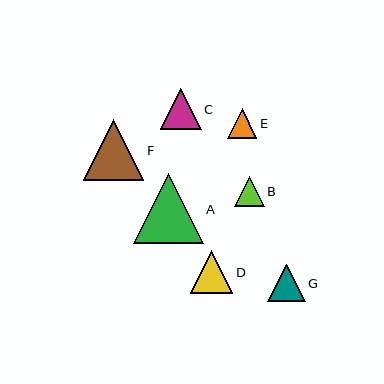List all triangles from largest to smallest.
From largest to smallest: A, F, D, C, G, B, E.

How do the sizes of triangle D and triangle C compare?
Triangle D and triangle C are approximately the same size.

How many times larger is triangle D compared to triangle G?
Triangle D is approximately 1.1 times the size of triangle G.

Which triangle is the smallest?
Triangle E is the smallest with a size of approximately 29 pixels.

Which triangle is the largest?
Triangle A is the largest with a size of approximately 70 pixels.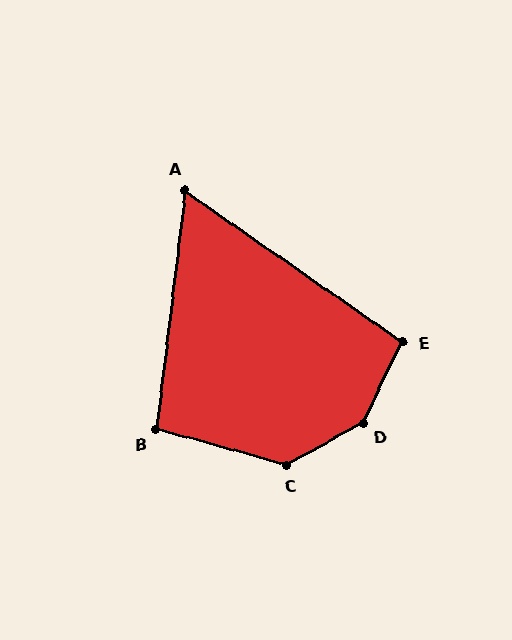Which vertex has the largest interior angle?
D, at approximately 145 degrees.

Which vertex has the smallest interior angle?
A, at approximately 62 degrees.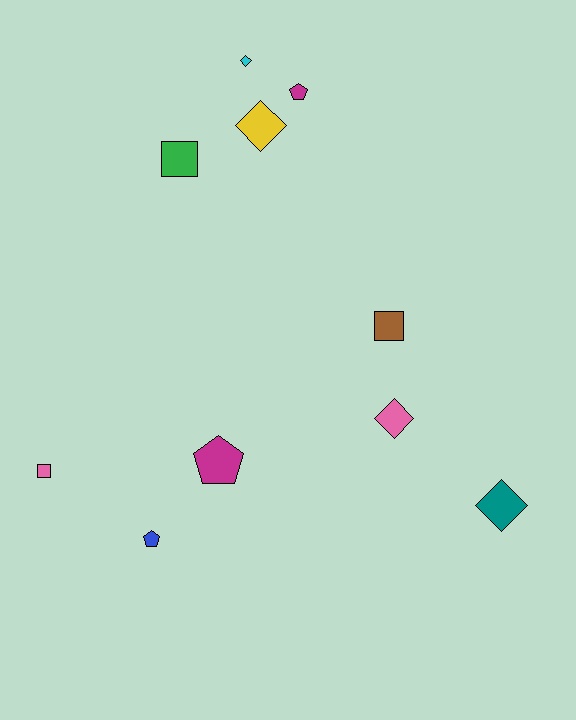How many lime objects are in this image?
There are no lime objects.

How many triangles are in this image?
There are no triangles.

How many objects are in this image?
There are 10 objects.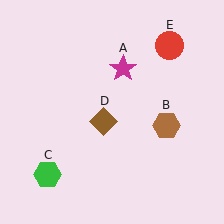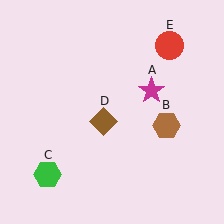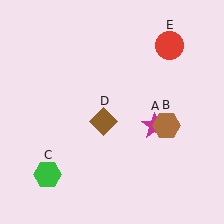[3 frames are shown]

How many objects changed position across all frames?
1 object changed position: magenta star (object A).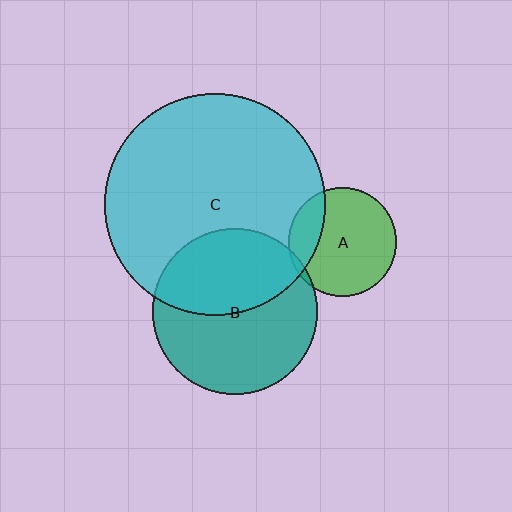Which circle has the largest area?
Circle C (cyan).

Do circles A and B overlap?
Yes.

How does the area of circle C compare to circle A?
Approximately 4.2 times.